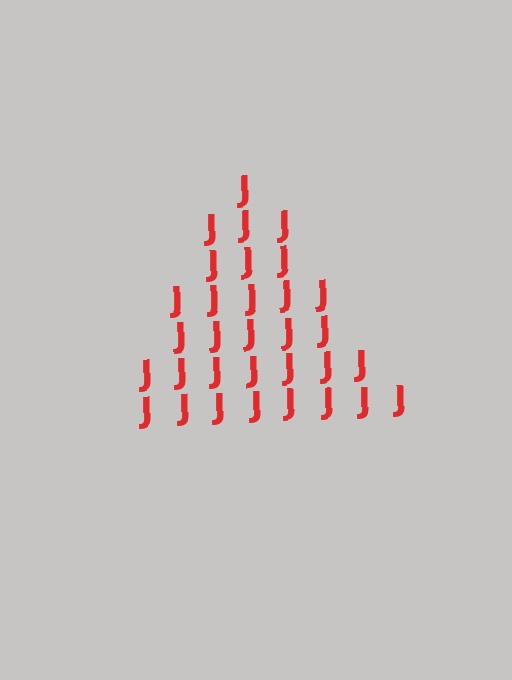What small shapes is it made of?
It is made of small letter J's.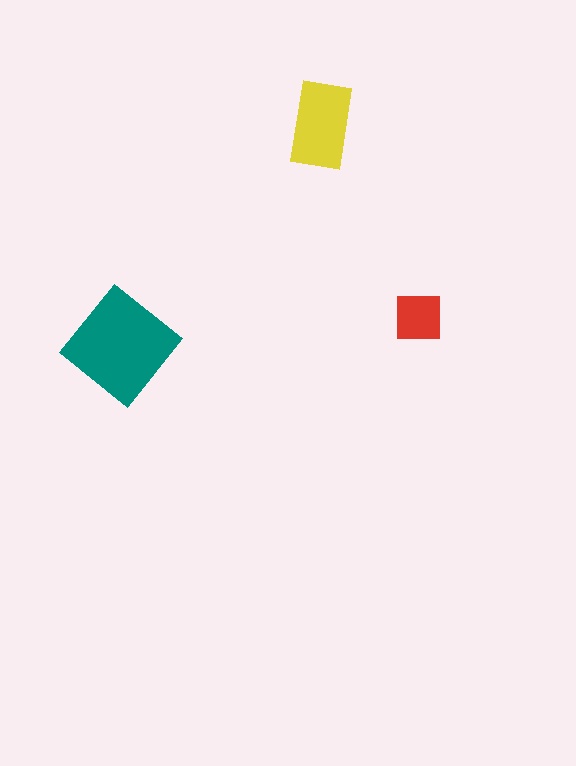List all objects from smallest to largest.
The red square, the yellow rectangle, the teal diamond.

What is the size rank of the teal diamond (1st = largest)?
1st.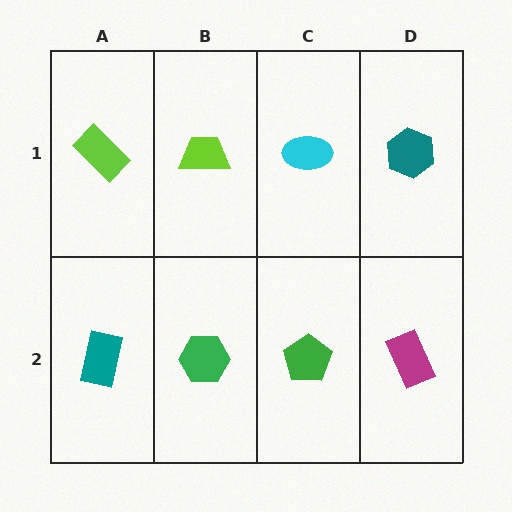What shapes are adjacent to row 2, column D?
A teal hexagon (row 1, column D), a green pentagon (row 2, column C).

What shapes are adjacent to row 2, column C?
A cyan ellipse (row 1, column C), a green hexagon (row 2, column B), a magenta rectangle (row 2, column D).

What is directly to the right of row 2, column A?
A green hexagon.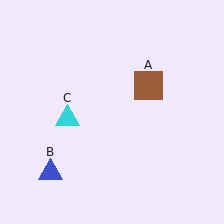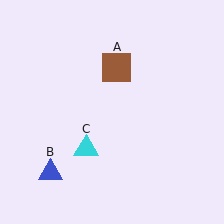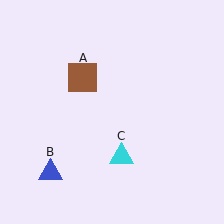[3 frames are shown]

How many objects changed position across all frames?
2 objects changed position: brown square (object A), cyan triangle (object C).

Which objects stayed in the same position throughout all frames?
Blue triangle (object B) remained stationary.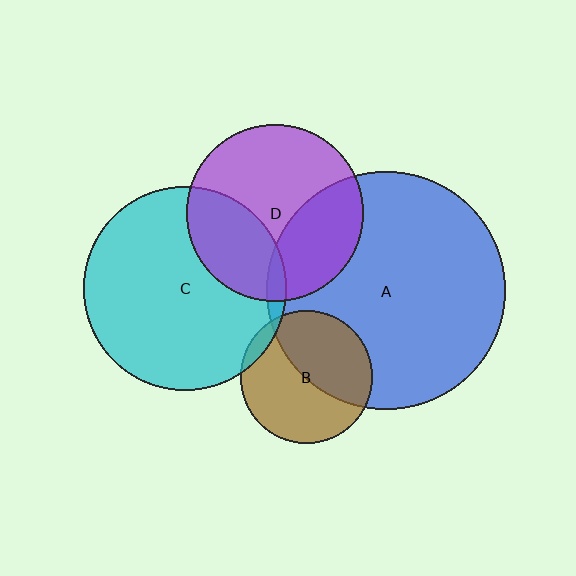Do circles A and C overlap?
Yes.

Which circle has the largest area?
Circle A (blue).